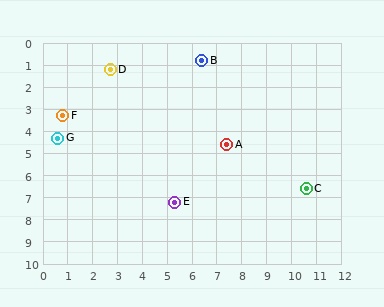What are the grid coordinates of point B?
Point B is at approximately (6.4, 0.8).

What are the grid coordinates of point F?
Point F is at approximately (0.8, 3.3).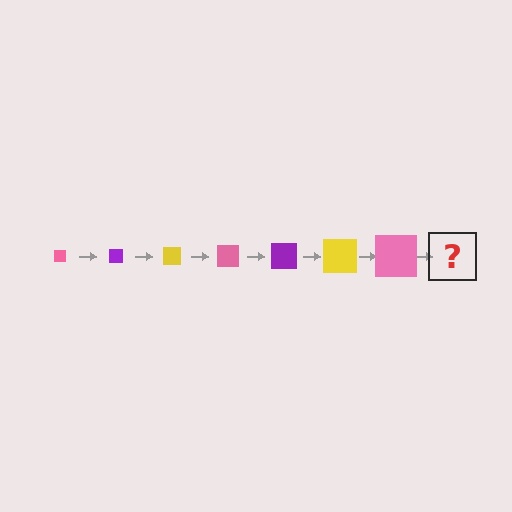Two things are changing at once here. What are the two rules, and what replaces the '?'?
The two rules are that the square grows larger each step and the color cycles through pink, purple, and yellow. The '?' should be a purple square, larger than the previous one.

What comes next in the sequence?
The next element should be a purple square, larger than the previous one.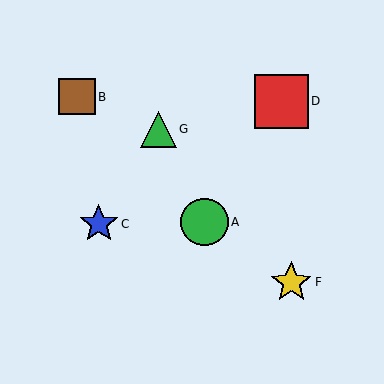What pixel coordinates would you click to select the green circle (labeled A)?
Click at (204, 222) to select the green circle A.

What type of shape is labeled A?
Shape A is a green circle.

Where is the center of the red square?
The center of the red square is at (281, 101).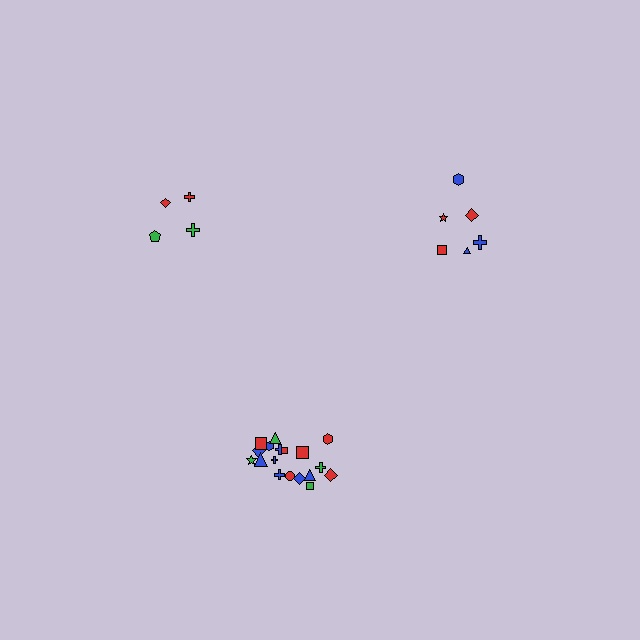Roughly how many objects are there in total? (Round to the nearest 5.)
Roughly 30 objects in total.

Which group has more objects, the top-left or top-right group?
The top-right group.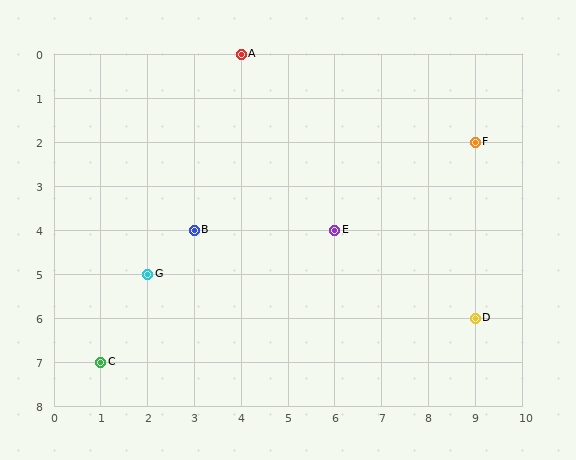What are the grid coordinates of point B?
Point B is at grid coordinates (3, 4).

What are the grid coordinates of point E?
Point E is at grid coordinates (6, 4).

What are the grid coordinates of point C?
Point C is at grid coordinates (1, 7).